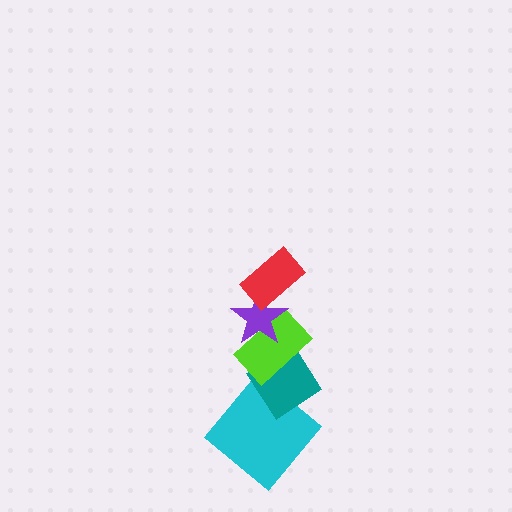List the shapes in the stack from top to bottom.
From top to bottom: the red rectangle, the purple star, the lime rectangle, the teal diamond, the cyan diamond.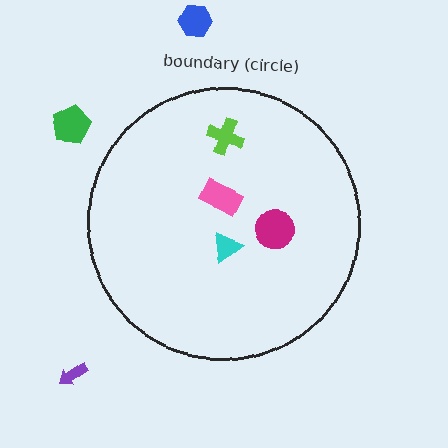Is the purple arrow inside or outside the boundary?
Outside.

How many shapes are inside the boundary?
4 inside, 3 outside.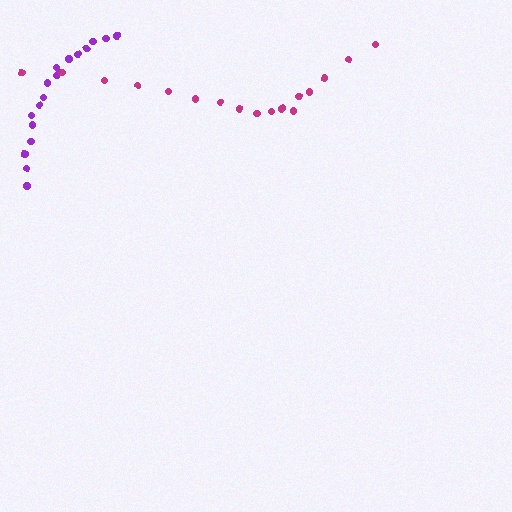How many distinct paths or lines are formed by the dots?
There are 2 distinct paths.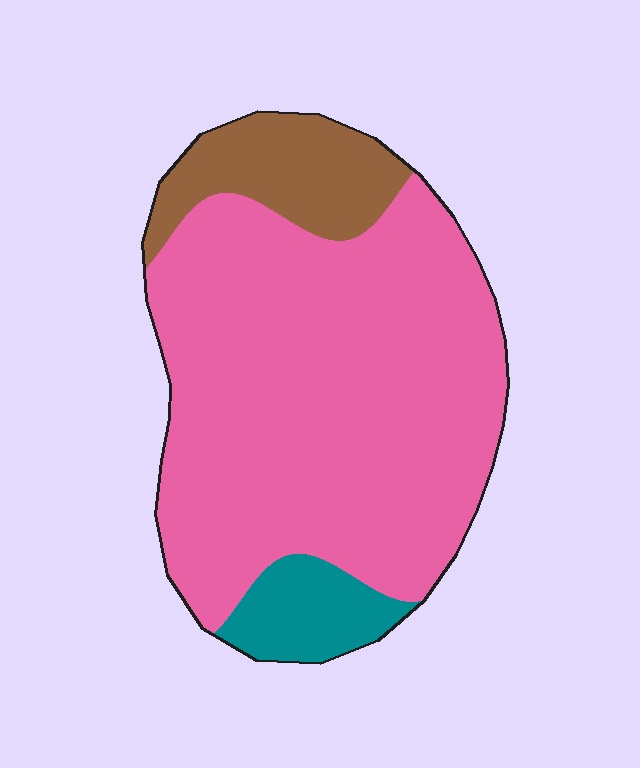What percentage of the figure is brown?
Brown covers about 15% of the figure.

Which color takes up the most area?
Pink, at roughly 75%.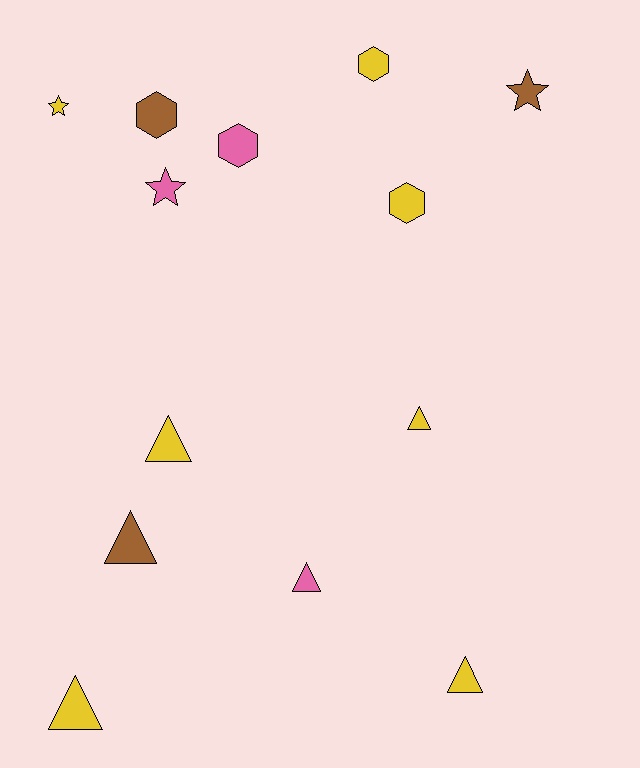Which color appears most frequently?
Yellow, with 7 objects.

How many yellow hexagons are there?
There are 2 yellow hexagons.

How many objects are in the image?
There are 13 objects.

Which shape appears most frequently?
Triangle, with 6 objects.